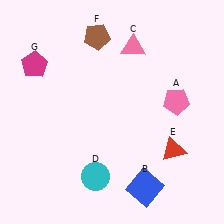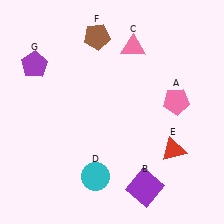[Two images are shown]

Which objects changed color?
B changed from blue to purple. G changed from magenta to purple.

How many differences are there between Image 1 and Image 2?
There are 2 differences between the two images.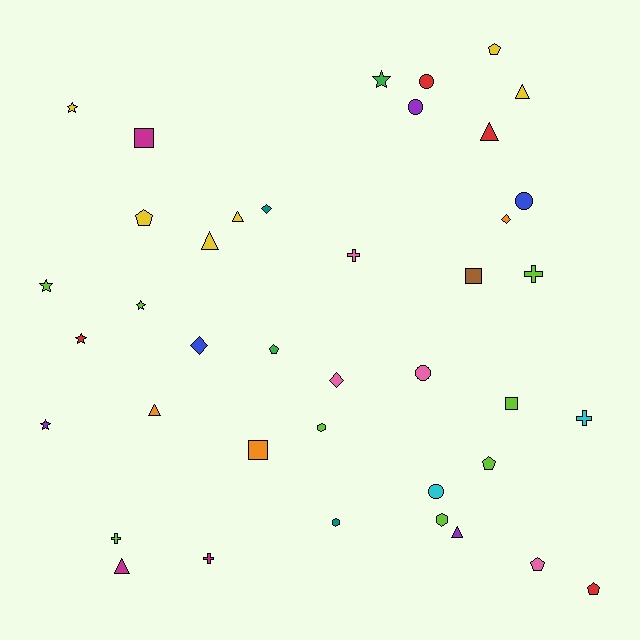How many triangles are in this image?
There are 7 triangles.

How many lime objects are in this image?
There are 8 lime objects.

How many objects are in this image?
There are 40 objects.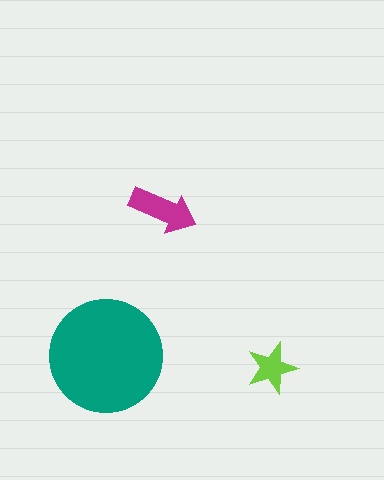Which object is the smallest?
The lime star.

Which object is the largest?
The teal circle.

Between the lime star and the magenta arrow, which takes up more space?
The magenta arrow.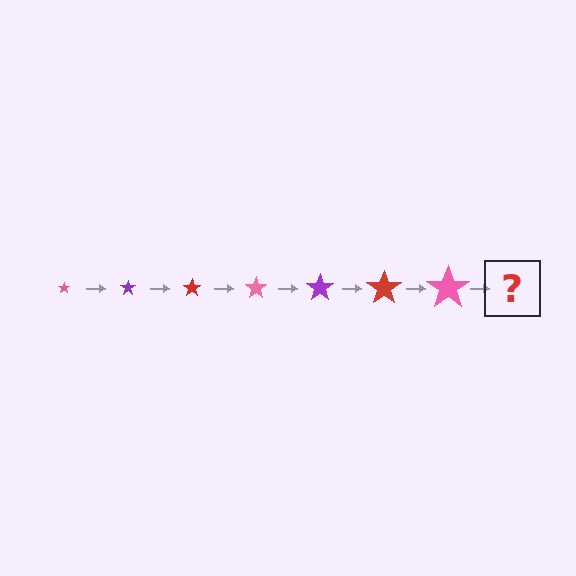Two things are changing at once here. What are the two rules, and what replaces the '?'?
The two rules are that the star grows larger each step and the color cycles through pink, purple, and red. The '?' should be a purple star, larger than the previous one.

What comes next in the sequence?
The next element should be a purple star, larger than the previous one.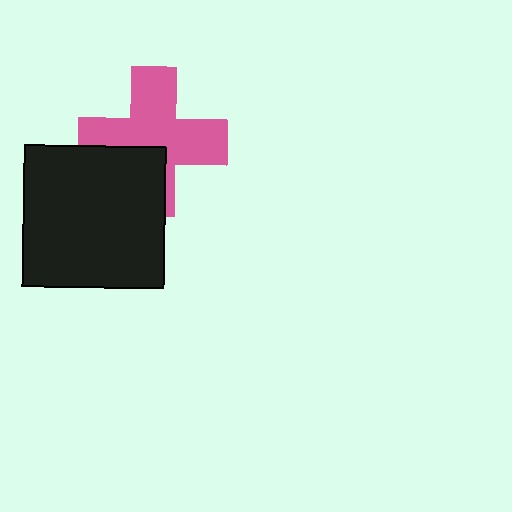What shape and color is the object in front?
The object in front is a black square.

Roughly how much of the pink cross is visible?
Most of it is visible (roughly 69%).